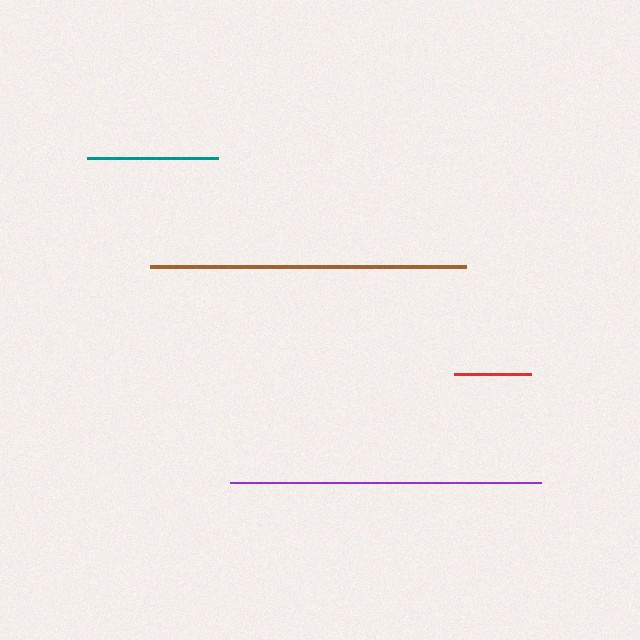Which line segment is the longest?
The brown line is the longest at approximately 316 pixels.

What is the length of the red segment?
The red segment is approximately 76 pixels long.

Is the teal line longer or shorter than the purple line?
The purple line is longer than the teal line.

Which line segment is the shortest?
The red line is the shortest at approximately 76 pixels.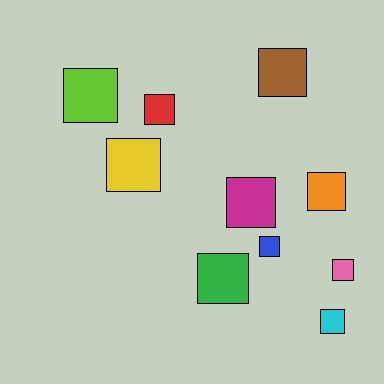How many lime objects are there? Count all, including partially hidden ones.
There is 1 lime object.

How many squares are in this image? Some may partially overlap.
There are 10 squares.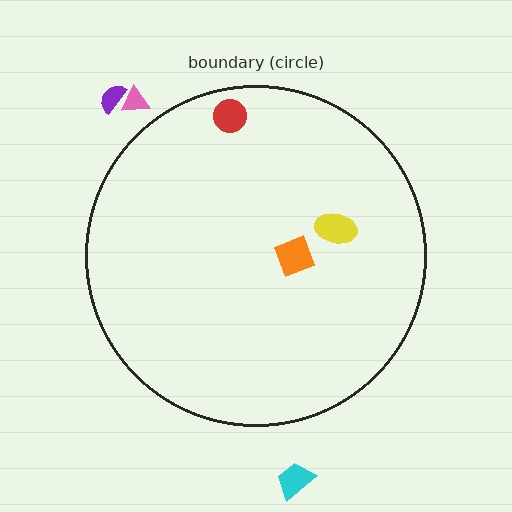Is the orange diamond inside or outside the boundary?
Inside.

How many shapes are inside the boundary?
3 inside, 3 outside.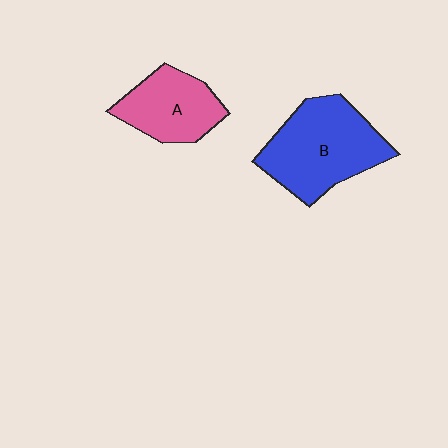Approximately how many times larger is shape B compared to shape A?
Approximately 1.5 times.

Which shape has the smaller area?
Shape A (pink).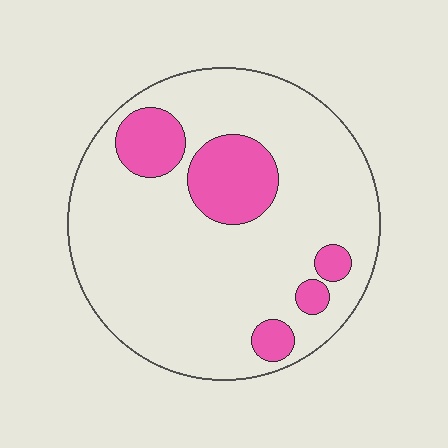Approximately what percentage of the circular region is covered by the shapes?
Approximately 20%.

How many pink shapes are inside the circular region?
5.